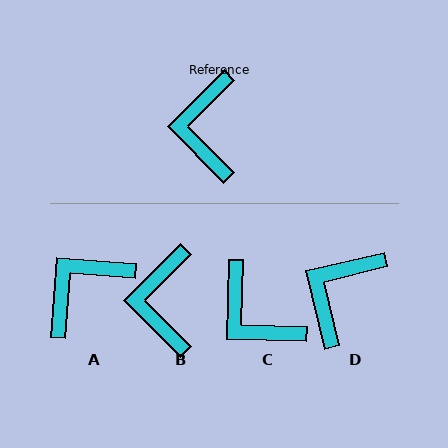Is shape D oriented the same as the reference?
No, it is off by about 31 degrees.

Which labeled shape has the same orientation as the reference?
B.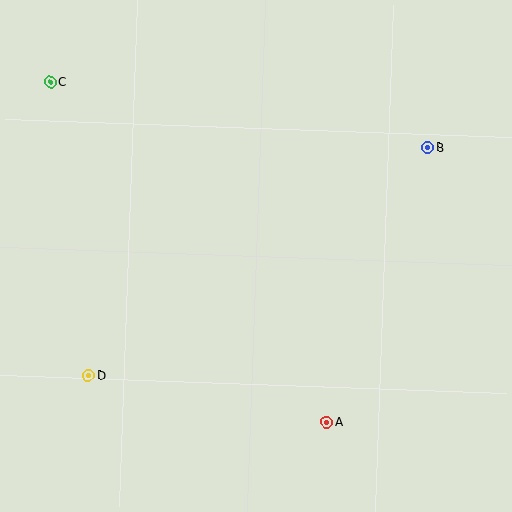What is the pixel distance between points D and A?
The distance between D and A is 243 pixels.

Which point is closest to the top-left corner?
Point C is closest to the top-left corner.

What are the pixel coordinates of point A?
Point A is at (327, 422).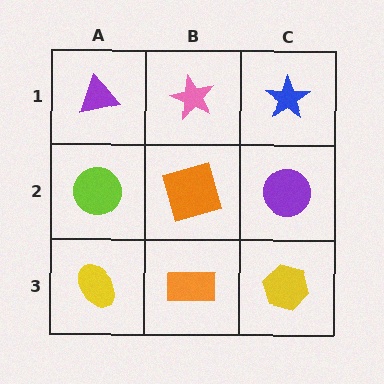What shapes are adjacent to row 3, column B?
An orange square (row 2, column B), a yellow ellipse (row 3, column A), a yellow hexagon (row 3, column C).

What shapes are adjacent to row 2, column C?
A blue star (row 1, column C), a yellow hexagon (row 3, column C), an orange square (row 2, column B).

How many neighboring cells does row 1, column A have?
2.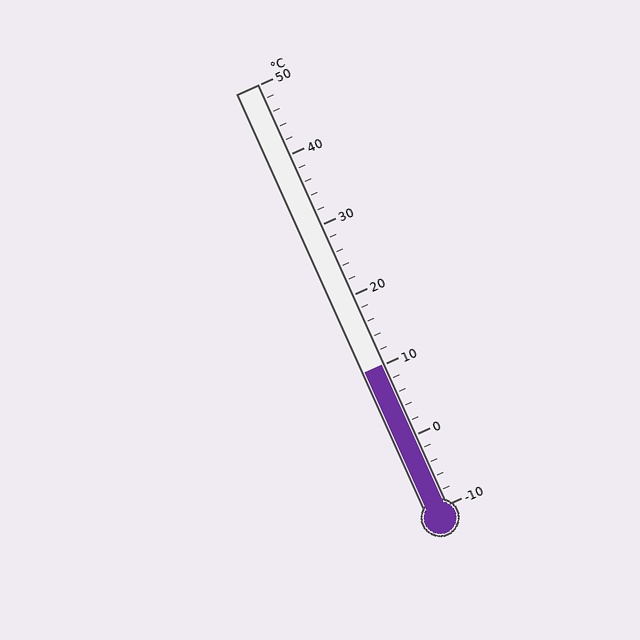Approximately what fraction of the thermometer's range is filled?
The thermometer is filled to approximately 35% of its range.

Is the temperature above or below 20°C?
The temperature is below 20°C.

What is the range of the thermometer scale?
The thermometer scale ranges from -10°C to 50°C.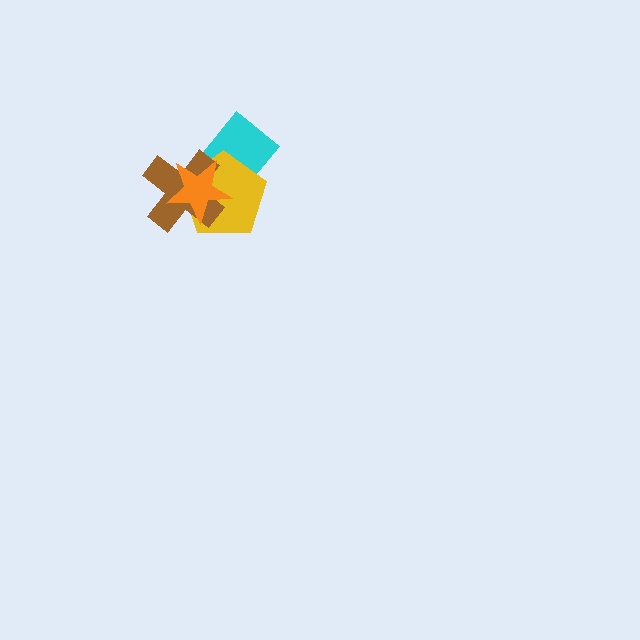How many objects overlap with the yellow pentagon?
3 objects overlap with the yellow pentagon.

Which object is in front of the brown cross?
The orange star is in front of the brown cross.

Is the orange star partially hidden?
No, no other shape covers it.